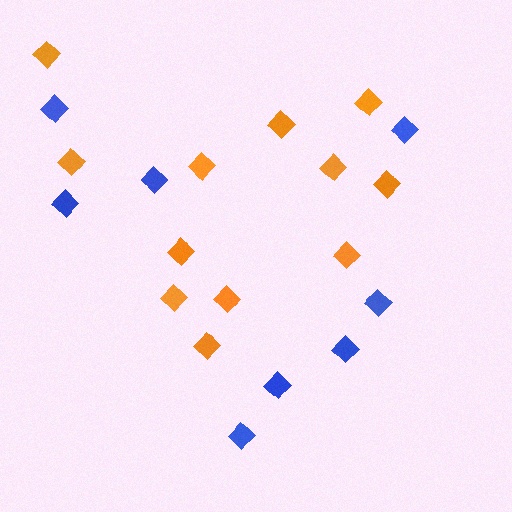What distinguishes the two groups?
There are 2 groups: one group of orange diamonds (12) and one group of blue diamonds (8).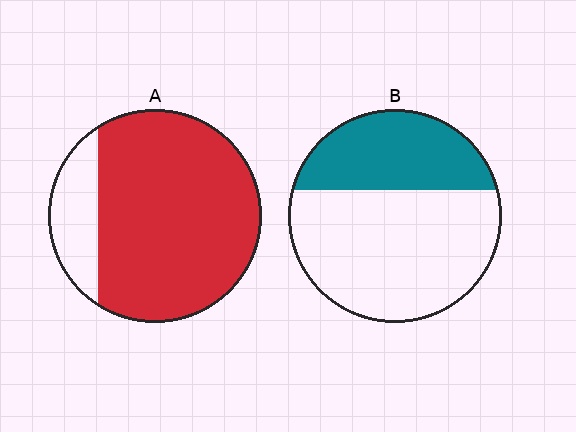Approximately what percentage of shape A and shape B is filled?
A is approximately 80% and B is approximately 35%.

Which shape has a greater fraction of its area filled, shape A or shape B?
Shape A.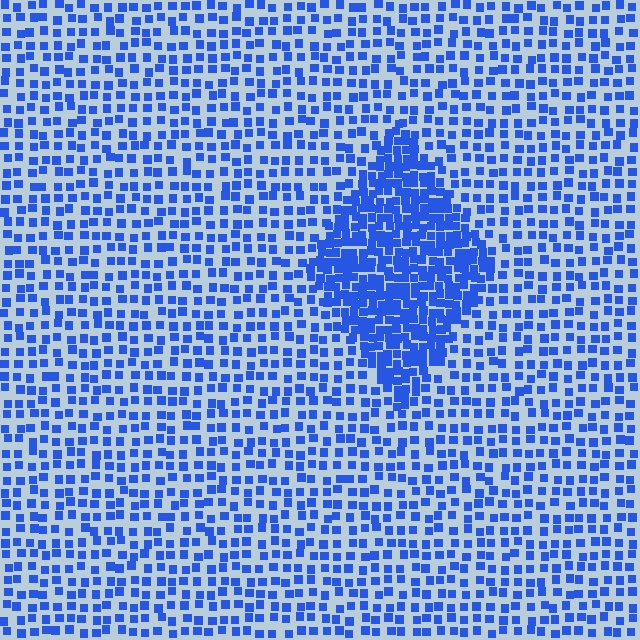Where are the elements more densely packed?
The elements are more densely packed inside the diamond boundary.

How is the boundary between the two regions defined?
The boundary is defined by a change in element density (approximately 2.2x ratio). All elements are the same color, size, and shape.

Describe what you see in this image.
The image contains small blue elements arranged at two different densities. A diamond-shaped region is visible where the elements are more densely packed than the surrounding area.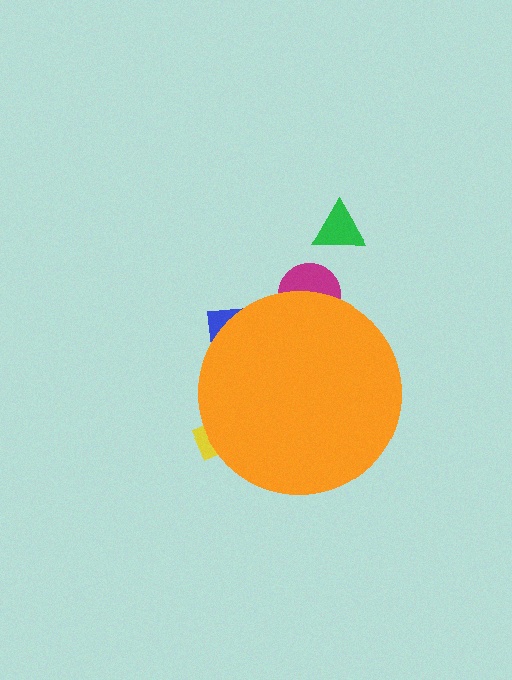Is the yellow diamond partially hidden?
Yes, the yellow diamond is partially hidden behind the orange circle.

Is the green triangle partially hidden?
No, the green triangle is fully visible.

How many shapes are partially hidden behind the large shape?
3 shapes are partially hidden.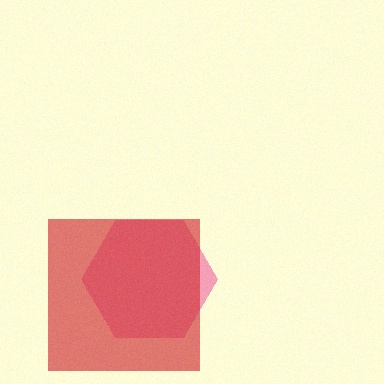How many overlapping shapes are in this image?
There are 2 overlapping shapes in the image.